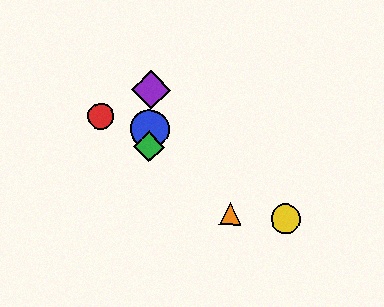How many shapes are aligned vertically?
3 shapes (the blue circle, the green diamond, the purple diamond) are aligned vertically.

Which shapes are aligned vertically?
The blue circle, the green diamond, the purple diamond are aligned vertically.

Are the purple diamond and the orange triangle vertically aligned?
No, the purple diamond is at x≈151 and the orange triangle is at x≈230.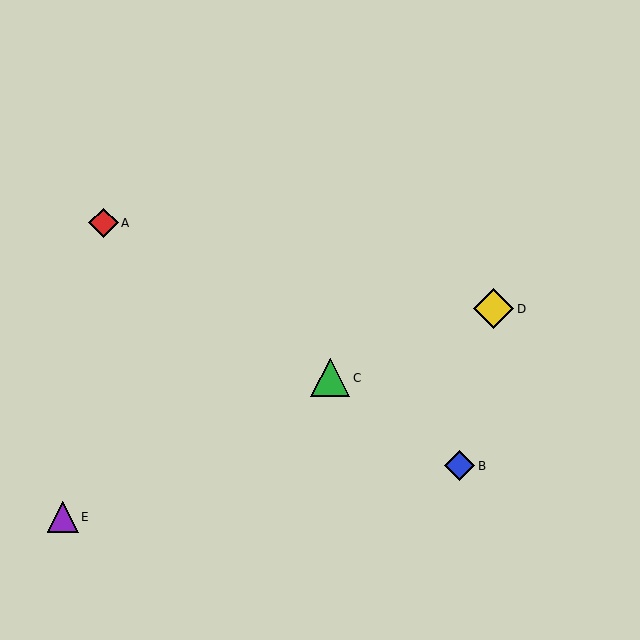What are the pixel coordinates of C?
Object C is at (330, 378).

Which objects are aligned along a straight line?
Objects A, B, C are aligned along a straight line.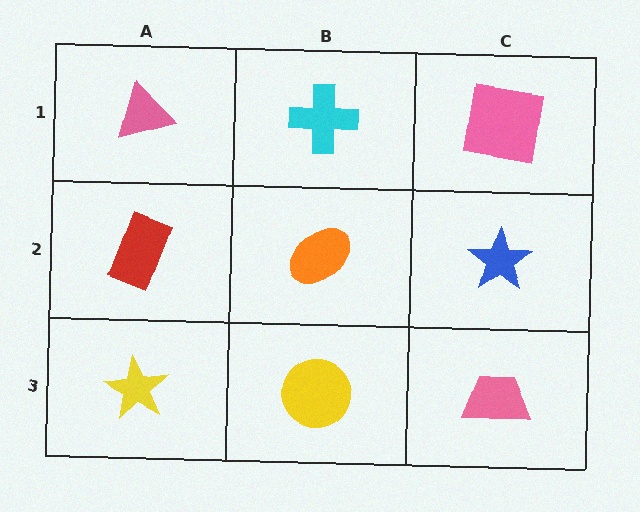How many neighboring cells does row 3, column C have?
2.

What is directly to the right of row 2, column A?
An orange ellipse.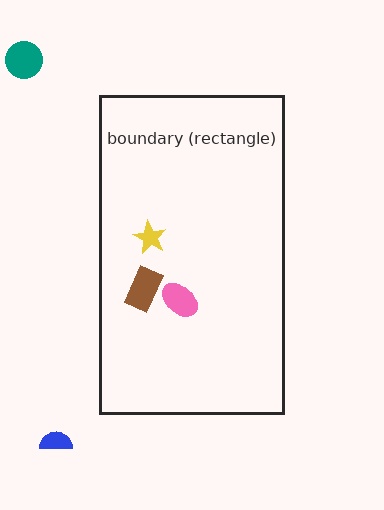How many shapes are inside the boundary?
3 inside, 2 outside.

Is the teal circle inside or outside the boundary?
Outside.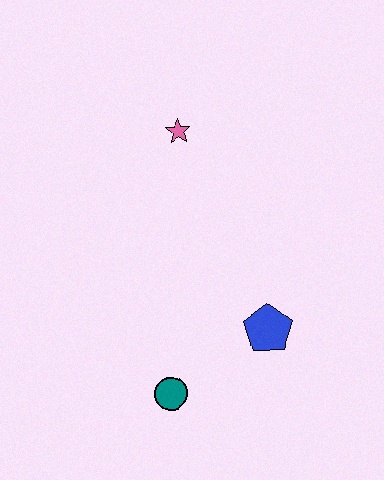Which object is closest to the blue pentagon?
The teal circle is closest to the blue pentagon.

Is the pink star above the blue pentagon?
Yes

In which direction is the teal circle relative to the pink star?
The teal circle is below the pink star.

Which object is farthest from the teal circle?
The pink star is farthest from the teal circle.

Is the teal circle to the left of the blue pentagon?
Yes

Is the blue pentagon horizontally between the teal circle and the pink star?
No